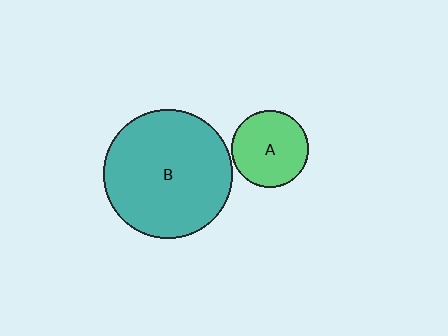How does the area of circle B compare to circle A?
Approximately 2.8 times.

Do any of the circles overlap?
No, none of the circles overlap.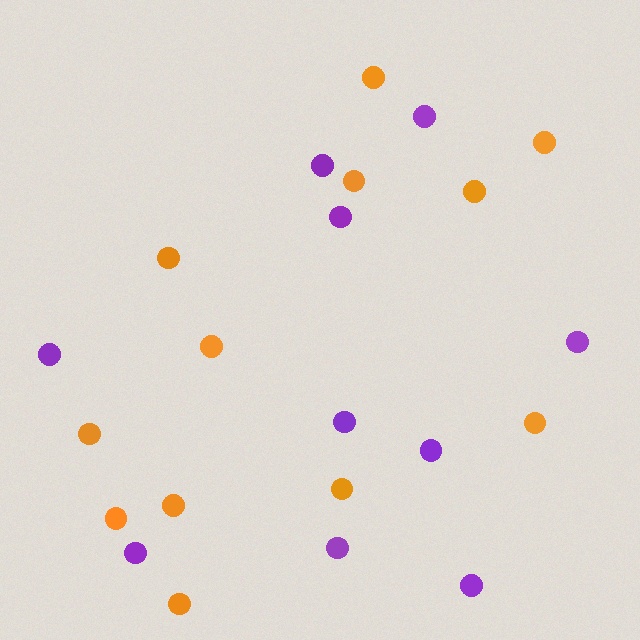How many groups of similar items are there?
There are 2 groups: one group of purple circles (10) and one group of orange circles (12).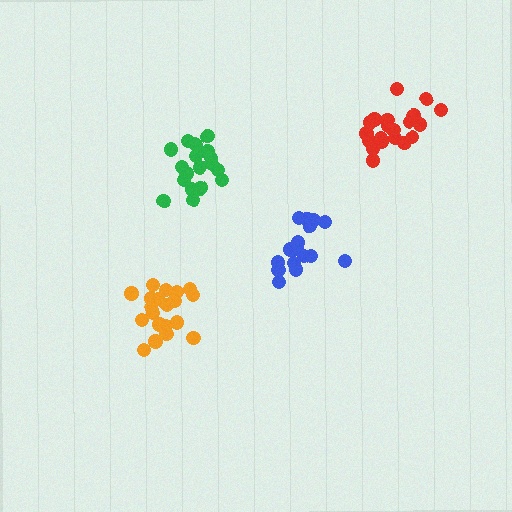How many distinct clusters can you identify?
There are 4 distinct clusters.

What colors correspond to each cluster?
The clusters are colored: orange, green, red, blue.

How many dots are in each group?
Group 1: 20 dots, Group 2: 19 dots, Group 3: 20 dots, Group 4: 17 dots (76 total).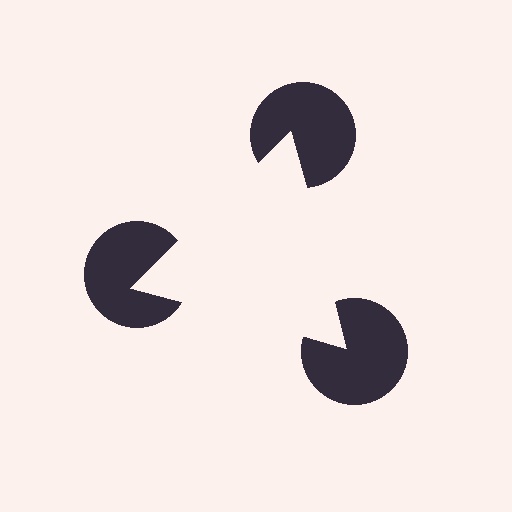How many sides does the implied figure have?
3 sides.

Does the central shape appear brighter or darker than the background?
It typically appears slightly brighter than the background, even though no actual brightness change is drawn.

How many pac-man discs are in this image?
There are 3 — one at each vertex of the illusory triangle.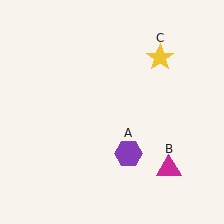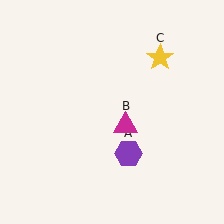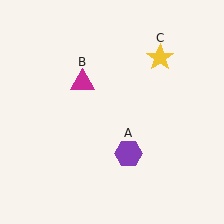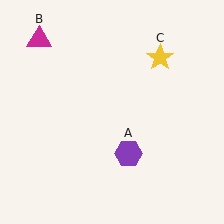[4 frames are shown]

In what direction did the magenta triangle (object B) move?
The magenta triangle (object B) moved up and to the left.